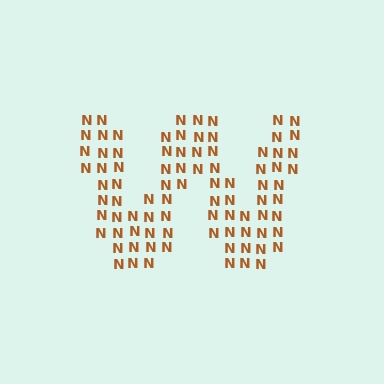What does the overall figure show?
The overall figure shows the letter W.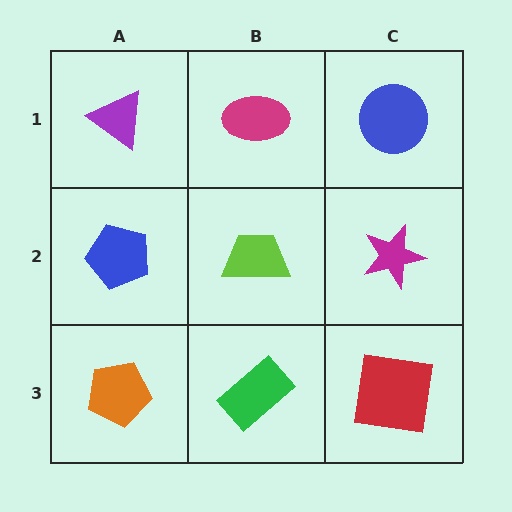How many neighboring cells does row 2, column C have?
3.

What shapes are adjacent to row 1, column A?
A blue pentagon (row 2, column A), a magenta ellipse (row 1, column B).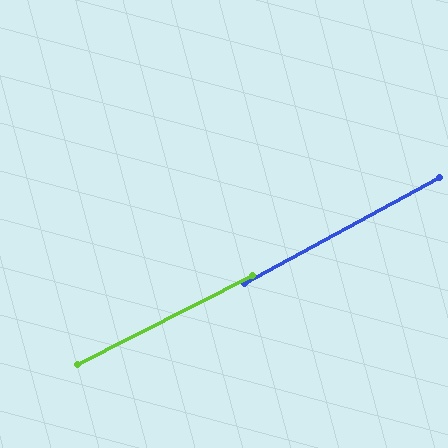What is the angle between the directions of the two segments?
Approximately 2 degrees.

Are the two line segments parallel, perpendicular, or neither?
Parallel — their directions differ by only 1.6°.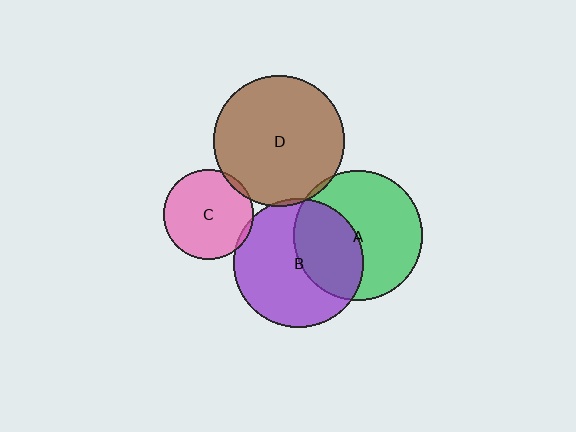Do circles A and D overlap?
Yes.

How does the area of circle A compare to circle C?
Approximately 2.1 times.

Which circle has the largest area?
Circle D (brown).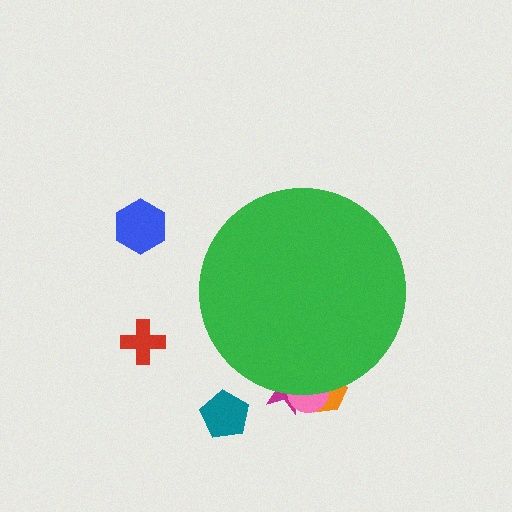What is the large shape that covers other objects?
A green circle.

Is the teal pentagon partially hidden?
No, the teal pentagon is fully visible.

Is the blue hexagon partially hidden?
No, the blue hexagon is fully visible.